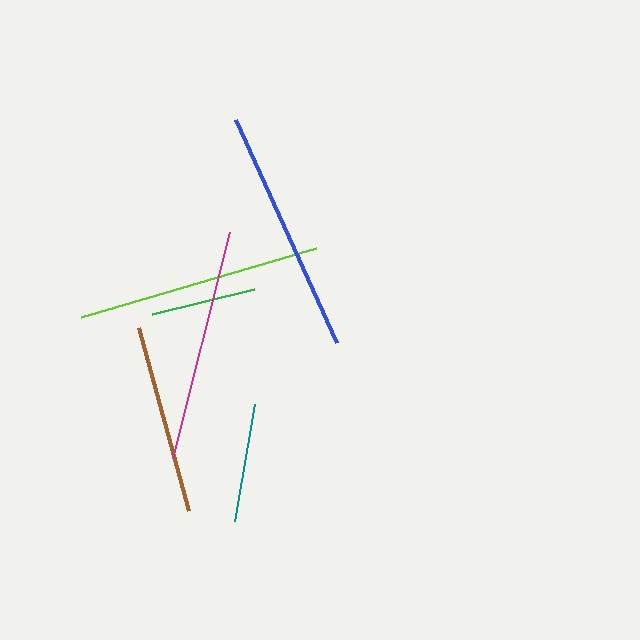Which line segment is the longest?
The blue line is the longest at approximately 245 pixels.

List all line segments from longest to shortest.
From longest to shortest: blue, lime, magenta, brown, teal, green.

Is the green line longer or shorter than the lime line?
The lime line is longer than the green line.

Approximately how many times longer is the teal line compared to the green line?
The teal line is approximately 1.1 times the length of the green line.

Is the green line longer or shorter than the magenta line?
The magenta line is longer than the green line.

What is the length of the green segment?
The green segment is approximately 105 pixels long.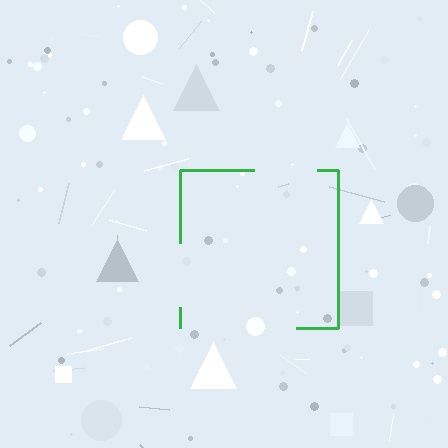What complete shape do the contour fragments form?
The contour fragments form a square.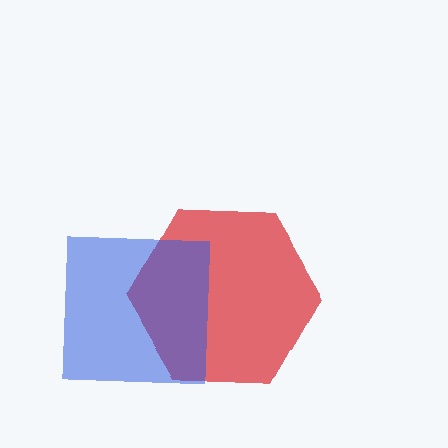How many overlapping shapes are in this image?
There are 2 overlapping shapes in the image.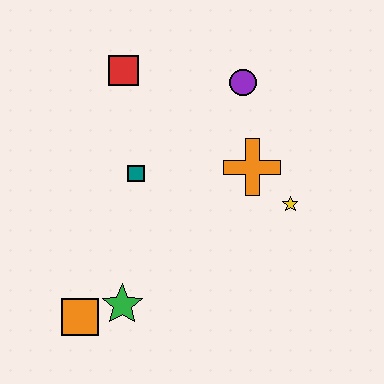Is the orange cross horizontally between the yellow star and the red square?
Yes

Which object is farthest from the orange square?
The purple circle is farthest from the orange square.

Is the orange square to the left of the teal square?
Yes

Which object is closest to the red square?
The teal square is closest to the red square.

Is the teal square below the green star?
No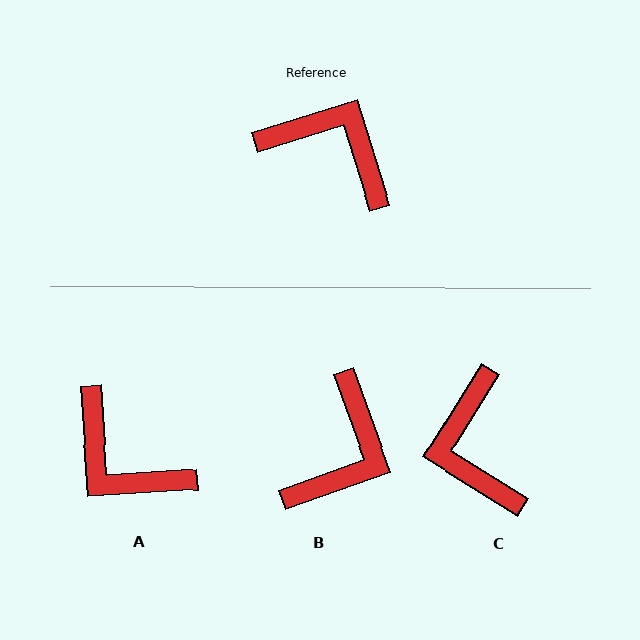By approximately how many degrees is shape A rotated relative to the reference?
Approximately 166 degrees counter-clockwise.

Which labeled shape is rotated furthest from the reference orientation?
A, about 166 degrees away.